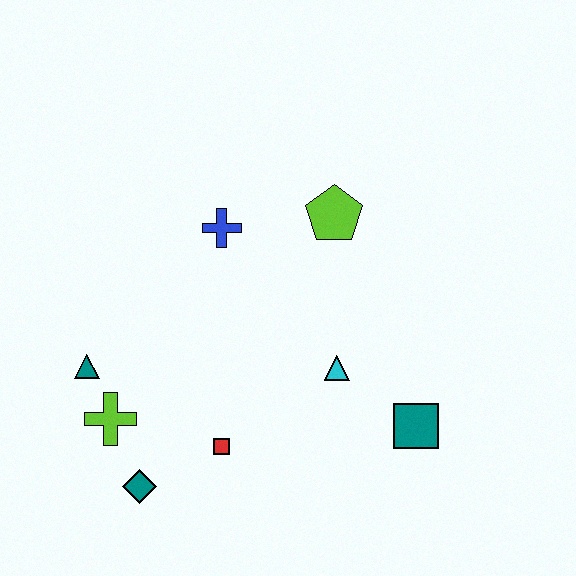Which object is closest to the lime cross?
The teal triangle is closest to the lime cross.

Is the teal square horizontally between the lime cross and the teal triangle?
No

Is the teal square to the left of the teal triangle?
No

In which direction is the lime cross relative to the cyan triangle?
The lime cross is to the left of the cyan triangle.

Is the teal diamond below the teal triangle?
Yes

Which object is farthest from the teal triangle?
The teal square is farthest from the teal triangle.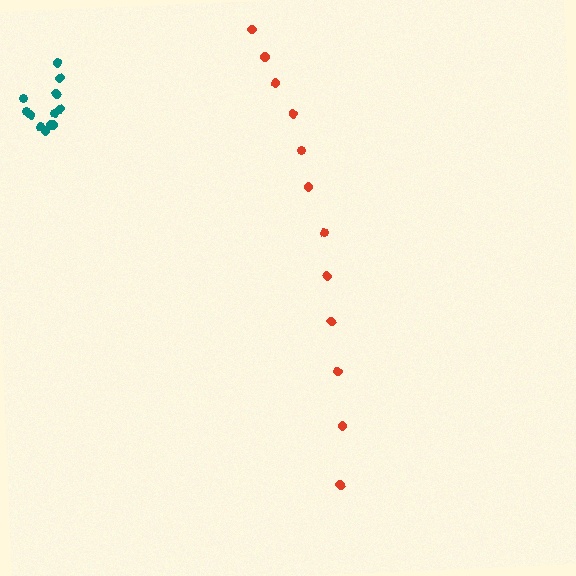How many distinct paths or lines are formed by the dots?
There are 2 distinct paths.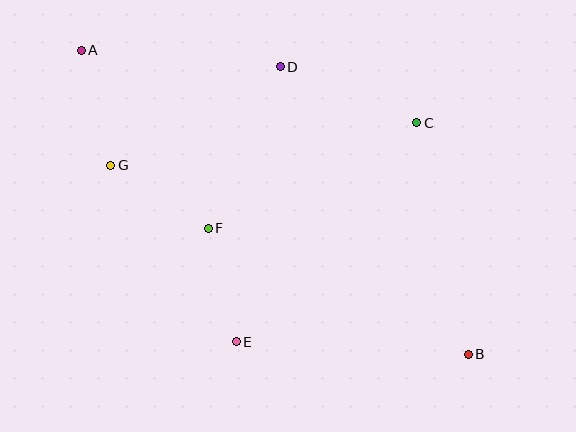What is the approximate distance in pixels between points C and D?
The distance between C and D is approximately 147 pixels.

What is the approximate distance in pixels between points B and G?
The distance between B and G is approximately 404 pixels.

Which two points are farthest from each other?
Points A and B are farthest from each other.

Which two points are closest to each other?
Points F and G are closest to each other.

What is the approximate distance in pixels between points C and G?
The distance between C and G is approximately 309 pixels.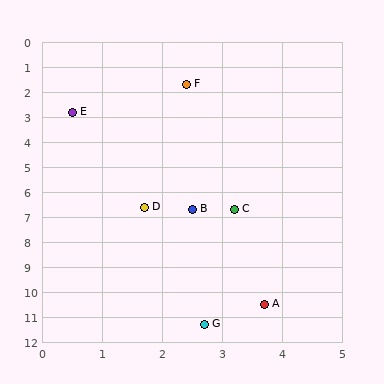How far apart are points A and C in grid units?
Points A and C are about 3.8 grid units apart.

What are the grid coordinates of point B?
Point B is at approximately (2.5, 6.7).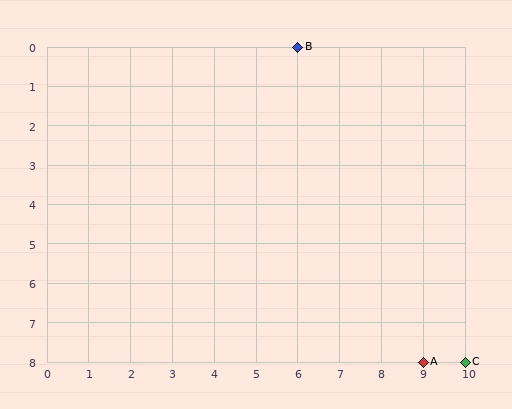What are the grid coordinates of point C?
Point C is at grid coordinates (10, 8).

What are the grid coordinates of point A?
Point A is at grid coordinates (9, 8).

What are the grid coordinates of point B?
Point B is at grid coordinates (6, 0).